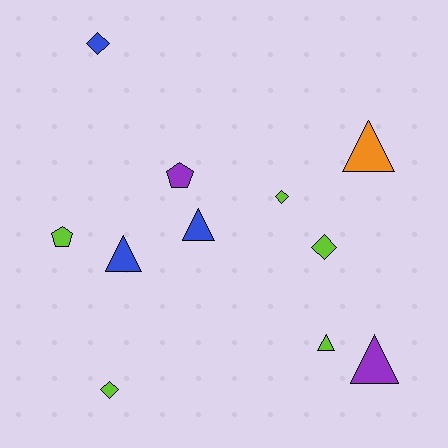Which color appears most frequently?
Lime, with 5 objects.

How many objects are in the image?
There are 11 objects.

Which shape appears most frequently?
Triangle, with 5 objects.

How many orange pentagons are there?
There are no orange pentagons.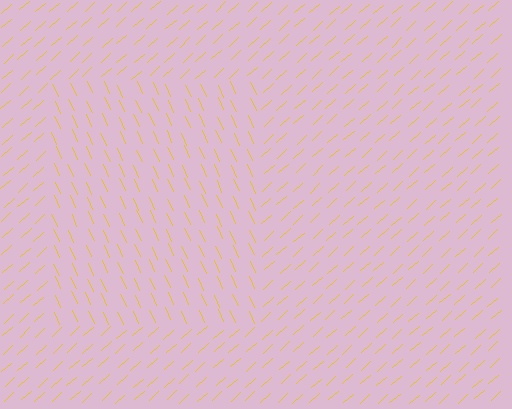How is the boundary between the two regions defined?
The boundary is defined purely by a change in line orientation (approximately 73 degrees difference). All lines are the same color and thickness.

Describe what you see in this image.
The image is filled with small yellow line segments. A rectangle region in the image has lines oriented differently from the surrounding lines, creating a visible texture boundary.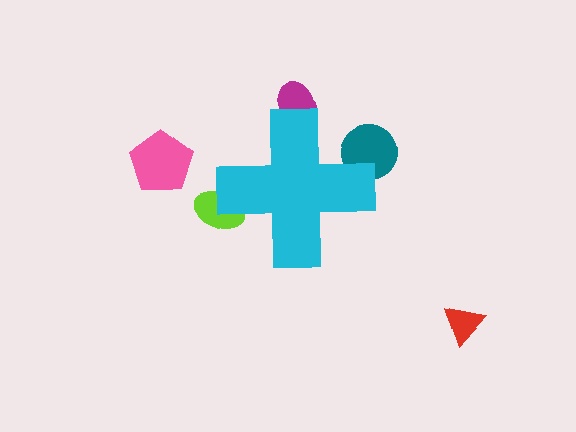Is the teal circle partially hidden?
Yes, the teal circle is partially hidden behind the cyan cross.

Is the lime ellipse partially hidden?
Yes, the lime ellipse is partially hidden behind the cyan cross.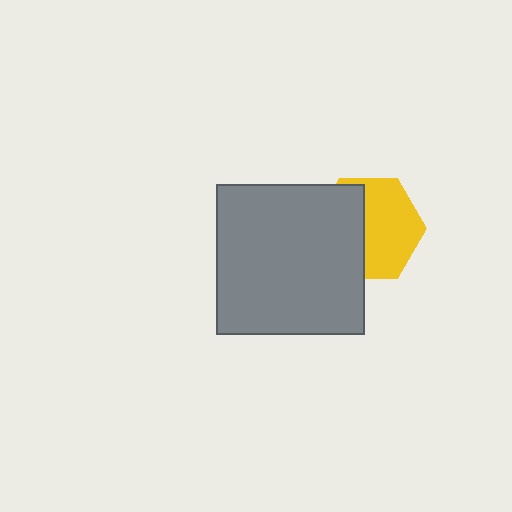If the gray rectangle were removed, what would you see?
You would see the complete yellow hexagon.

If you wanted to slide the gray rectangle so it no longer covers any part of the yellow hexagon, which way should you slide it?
Slide it left — that is the most direct way to separate the two shapes.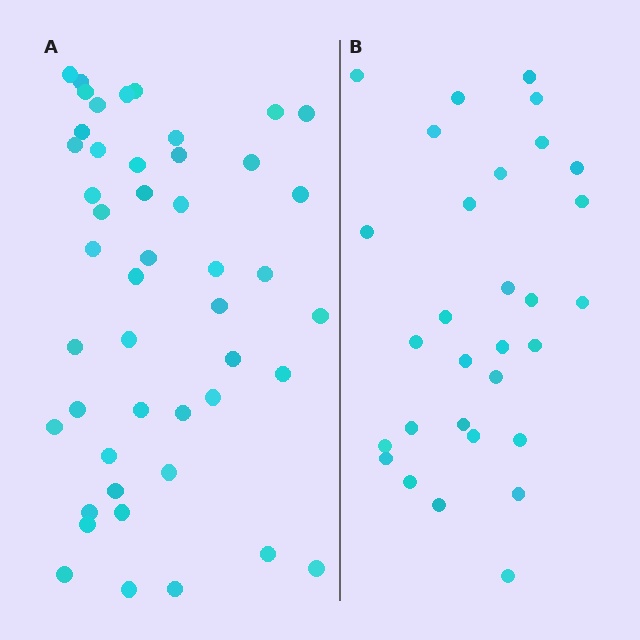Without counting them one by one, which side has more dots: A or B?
Region A (the left region) has more dots.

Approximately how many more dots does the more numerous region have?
Region A has approximately 15 more dots than region B.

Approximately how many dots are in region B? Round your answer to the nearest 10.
About 30 dots.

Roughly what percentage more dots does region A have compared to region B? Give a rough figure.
About 55% more.